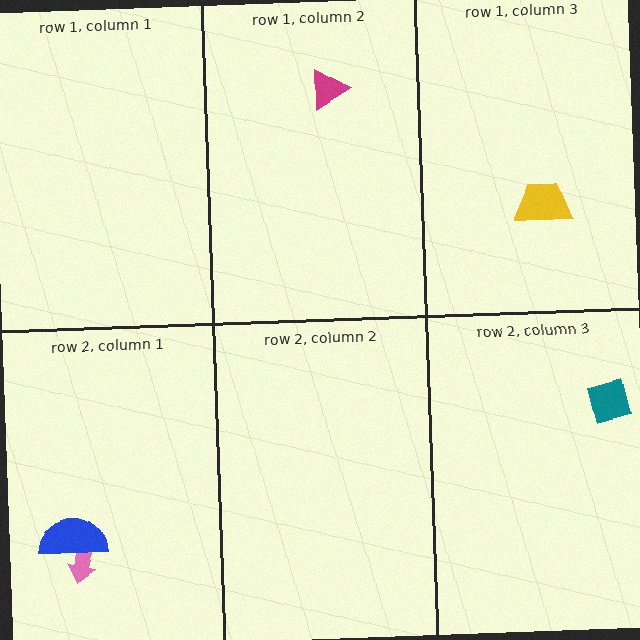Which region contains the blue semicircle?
The row 2, column 1 region.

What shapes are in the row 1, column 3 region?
The yellow trapezoid.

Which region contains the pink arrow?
The row 2, column 1 region.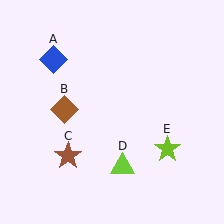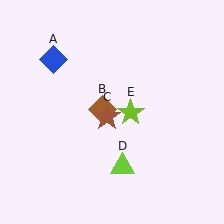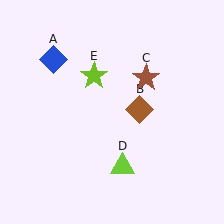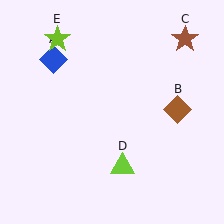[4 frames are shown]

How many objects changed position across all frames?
3 objects changed position: brown diamond (object B), brown star (object C), lime star (object E).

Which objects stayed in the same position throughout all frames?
Blue diamond (object A) and lime triangle (object D) remained stationary.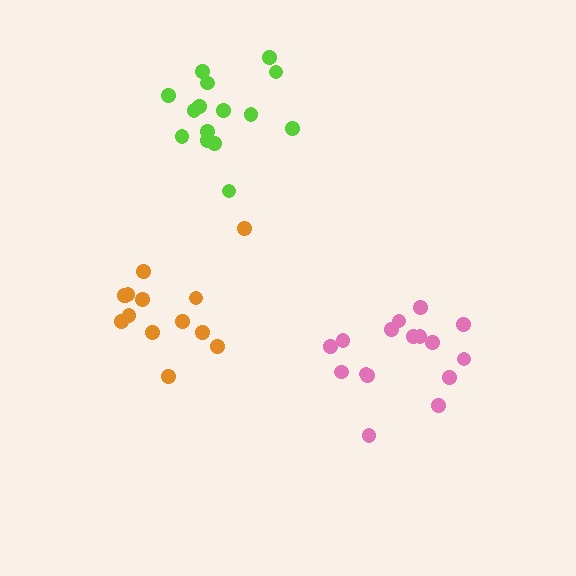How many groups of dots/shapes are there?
There are 3 groups.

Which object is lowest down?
The pink cluster is bottommost.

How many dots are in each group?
Group 1: 16 dots, Group 2: 15 dots, Group 3: 14 dots (45 total).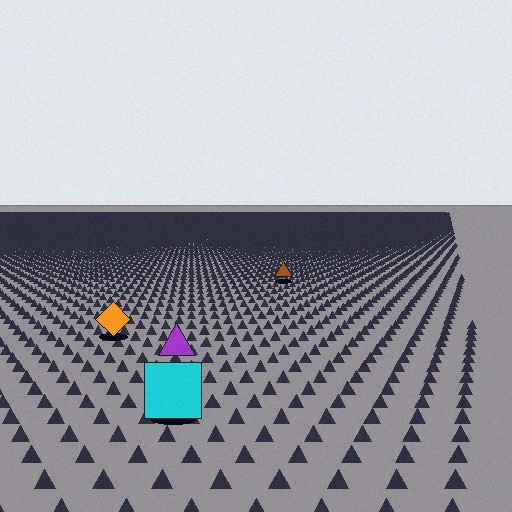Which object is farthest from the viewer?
The brown triangle is farthest from the viewer. It appears smaller and the ground texture around it is denser.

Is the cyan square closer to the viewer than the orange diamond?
Yes. The cyan square is closer — you can tell from the texture gradient: the ground texture is coarser near it.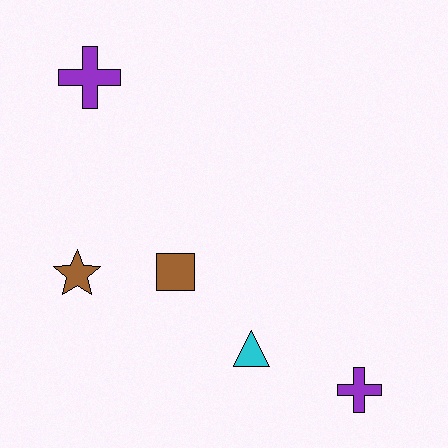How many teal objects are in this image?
There are no teal objects.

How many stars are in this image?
There is 1 star.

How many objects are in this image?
There are 5 objects.